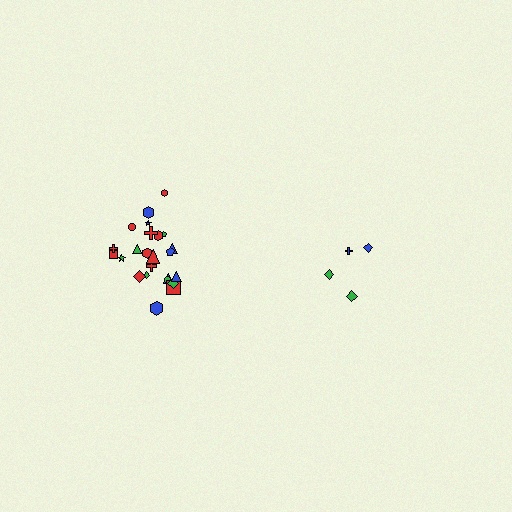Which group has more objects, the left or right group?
The left group.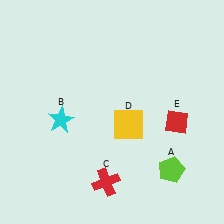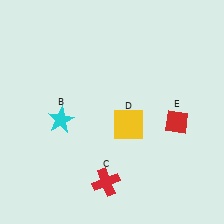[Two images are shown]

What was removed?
The lime pentagon (A) was removed in Image 2.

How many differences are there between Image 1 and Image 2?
There is 1 difference between the two images.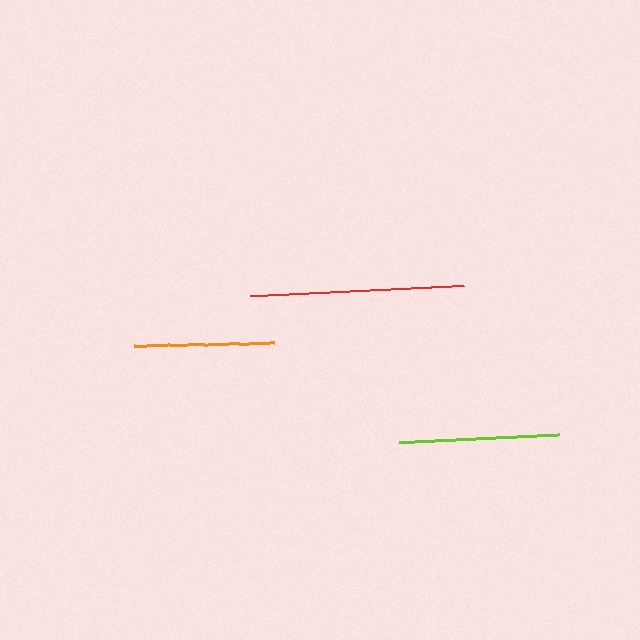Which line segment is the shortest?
The orange line is the shortest at approximately 139 pixels.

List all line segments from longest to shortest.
From longest to shortest: red, lime, orange.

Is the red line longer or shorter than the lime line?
The red line is longer than the lime line.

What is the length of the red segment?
The red segment is approximately 214 pixels long.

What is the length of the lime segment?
The lime segment is approximately 160 pixels long.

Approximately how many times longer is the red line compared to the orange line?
The red line is approximately 1.5 times the length of the orange line.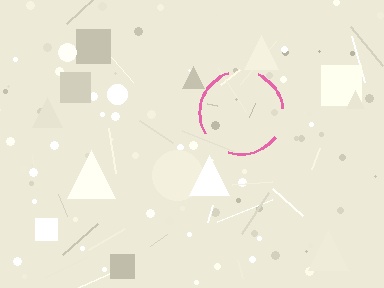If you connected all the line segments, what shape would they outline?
They would outline a circle.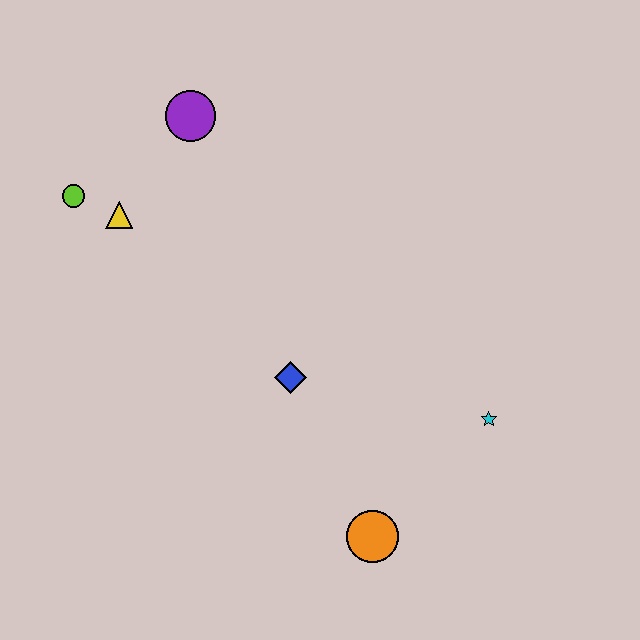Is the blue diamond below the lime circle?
Yes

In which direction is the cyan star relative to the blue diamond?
The cyan star is to the right of the blue diamond.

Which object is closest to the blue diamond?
The orange circle is closest to the blue diamond.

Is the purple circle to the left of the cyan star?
Yes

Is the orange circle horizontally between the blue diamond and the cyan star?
Yes